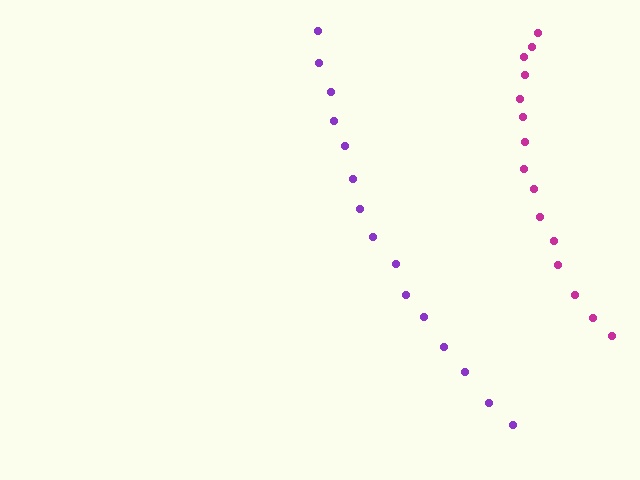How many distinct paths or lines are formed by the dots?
There are 2 distinct paths.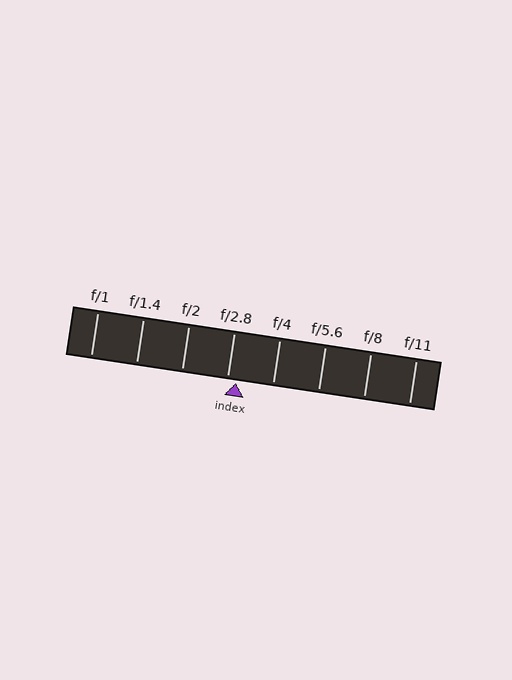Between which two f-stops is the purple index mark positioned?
The index mark is between f/2.8 and f/4.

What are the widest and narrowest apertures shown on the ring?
The widest aperture shown is f/1 and the narrowest is f/11.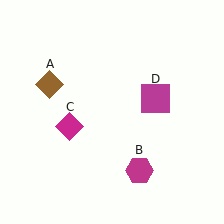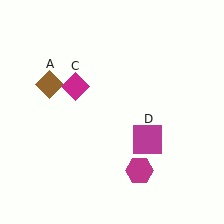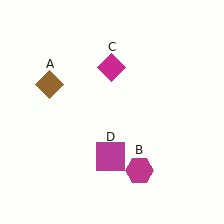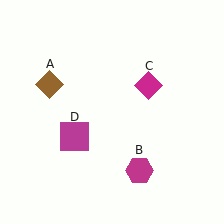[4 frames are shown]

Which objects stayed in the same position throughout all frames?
Brown diamond (object A) and magenta hexagon (object B) remained stationary.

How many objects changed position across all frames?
2 objects changed position: magenta diamond (object C), magenta square (object D).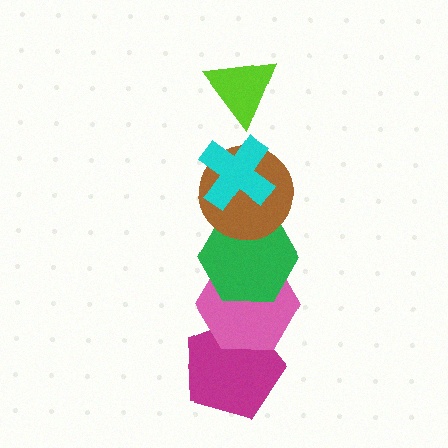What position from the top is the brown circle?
The brown circle is 3rd from the top.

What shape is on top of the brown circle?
The cyan cross is on top of the brown circle.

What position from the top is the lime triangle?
The lime triangle is 1st from the top.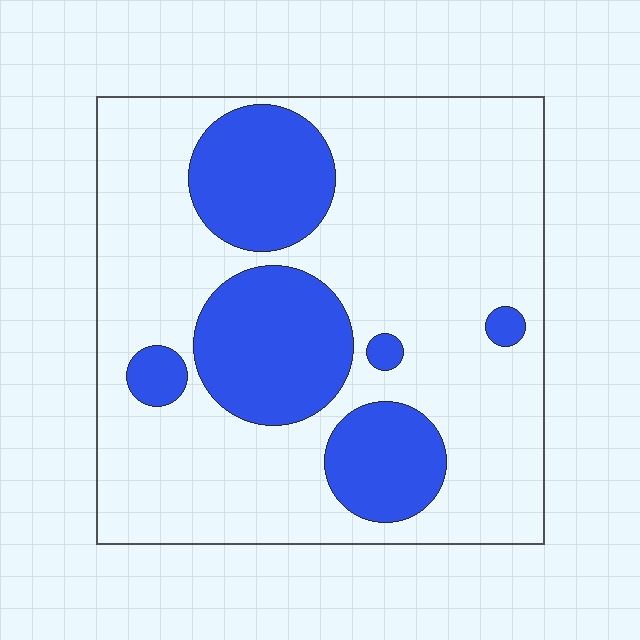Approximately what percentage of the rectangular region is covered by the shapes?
Approximately 25%.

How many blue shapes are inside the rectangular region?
6.